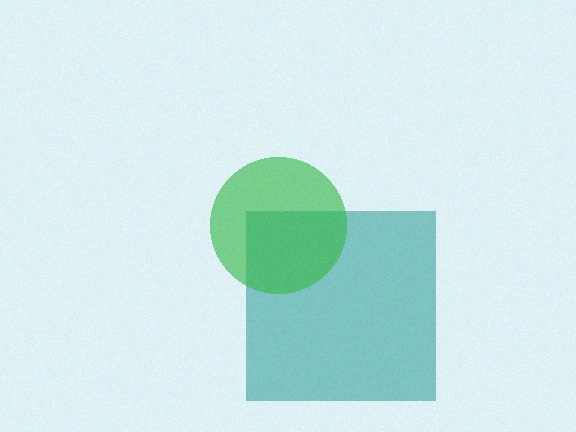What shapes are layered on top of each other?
The layered shapes are: a teal square, a green circle.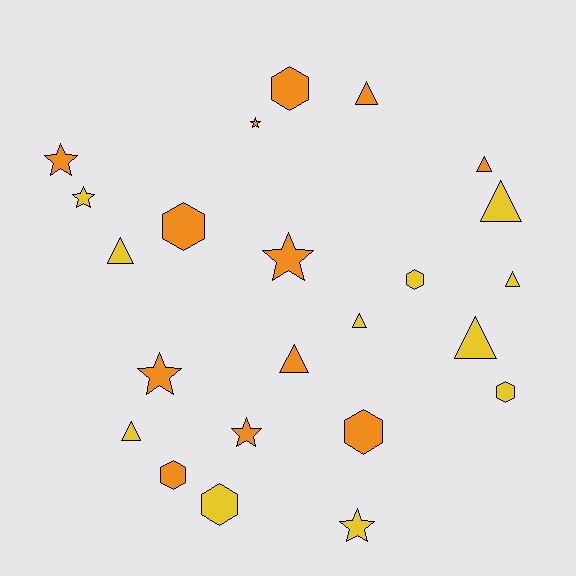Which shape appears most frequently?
Triangle, with 9 objects.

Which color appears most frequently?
Orange, with 12 objects.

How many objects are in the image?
There are 23 objects.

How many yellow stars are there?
There are 2 yellow stars.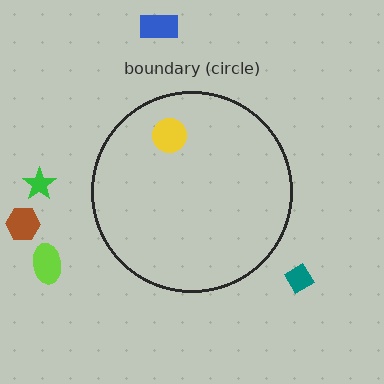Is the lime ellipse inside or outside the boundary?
Outside.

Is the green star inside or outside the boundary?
Outside.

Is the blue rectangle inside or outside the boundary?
Outside.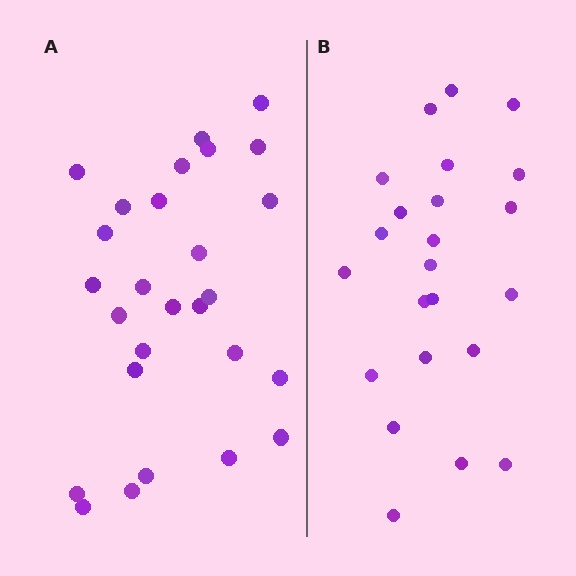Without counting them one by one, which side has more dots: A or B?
Region A (the left region) has more dots.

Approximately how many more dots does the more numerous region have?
Region A has about 4 more dots than region B.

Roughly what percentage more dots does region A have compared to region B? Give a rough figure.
About 15% more.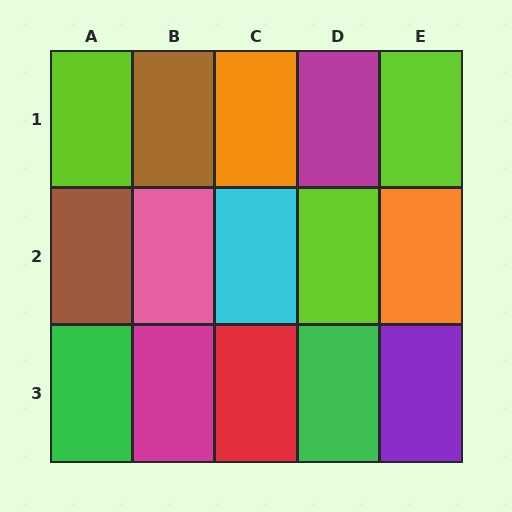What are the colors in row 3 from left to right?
Green, magenta, red, green, purple.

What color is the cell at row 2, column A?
Brown.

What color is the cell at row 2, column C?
Cyan.